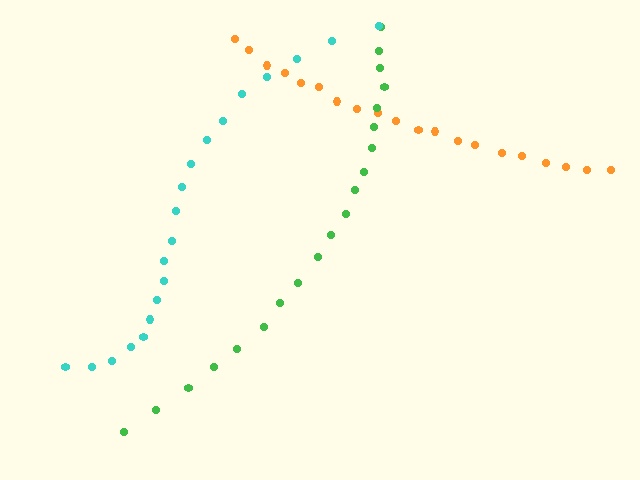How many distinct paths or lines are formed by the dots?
There are 3 distinct paths.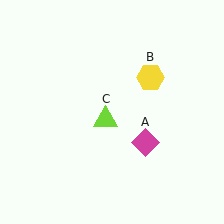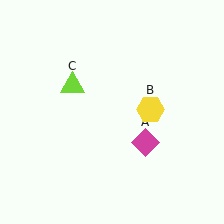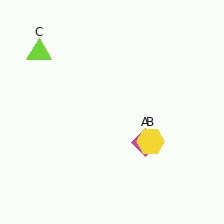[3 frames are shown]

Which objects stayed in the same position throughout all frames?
Magenta diamond (object A) remained stationary.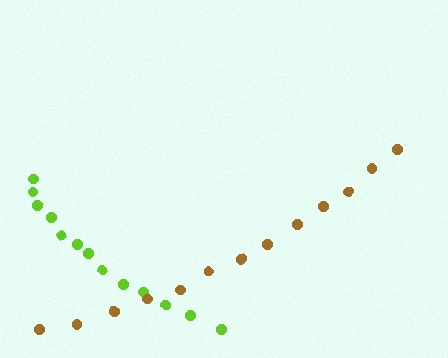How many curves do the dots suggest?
There are 2 distinct paths.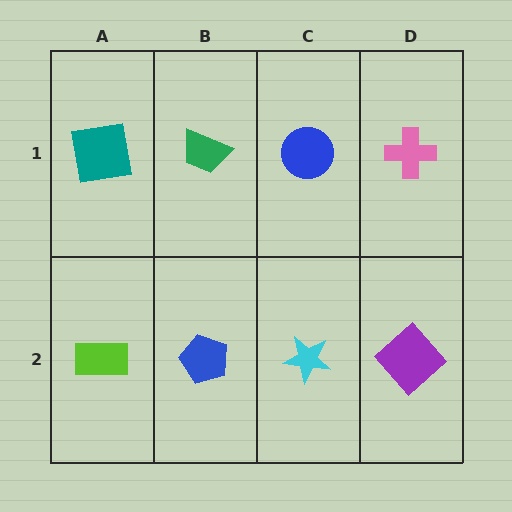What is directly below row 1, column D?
A purple diamond.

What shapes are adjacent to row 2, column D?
A pink cross (row 1, column D), a cyan star (row 2, column C).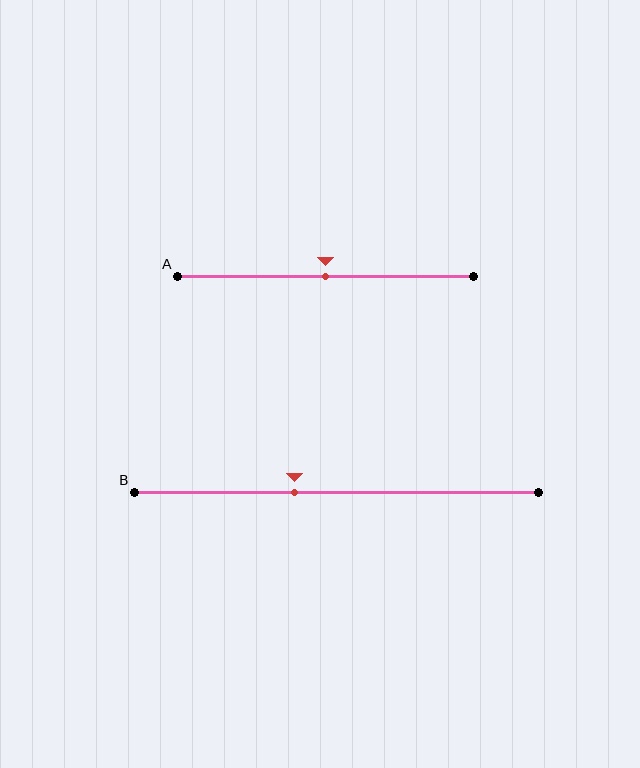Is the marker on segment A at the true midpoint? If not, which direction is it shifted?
Yes, the marker on segment A is at the true midpoint.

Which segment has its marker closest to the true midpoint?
Segment A has its marker closest to the true midpoint.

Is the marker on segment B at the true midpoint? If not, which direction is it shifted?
No, the marker on segment B is shifted to the left by about 10% of the segment length.